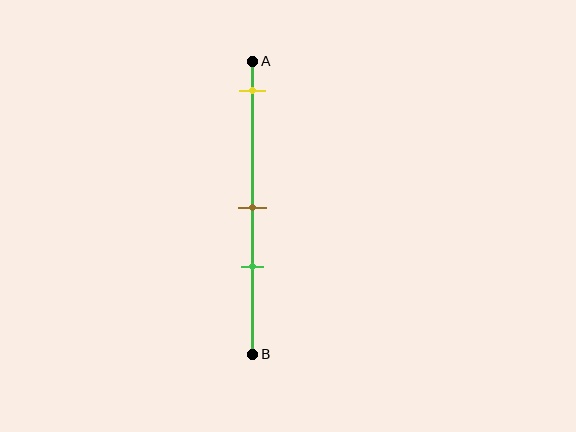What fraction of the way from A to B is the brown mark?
The brown mark is approximately 50% (0.5) of the way from A to B.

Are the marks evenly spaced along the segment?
No, the marks are not evenly spaced.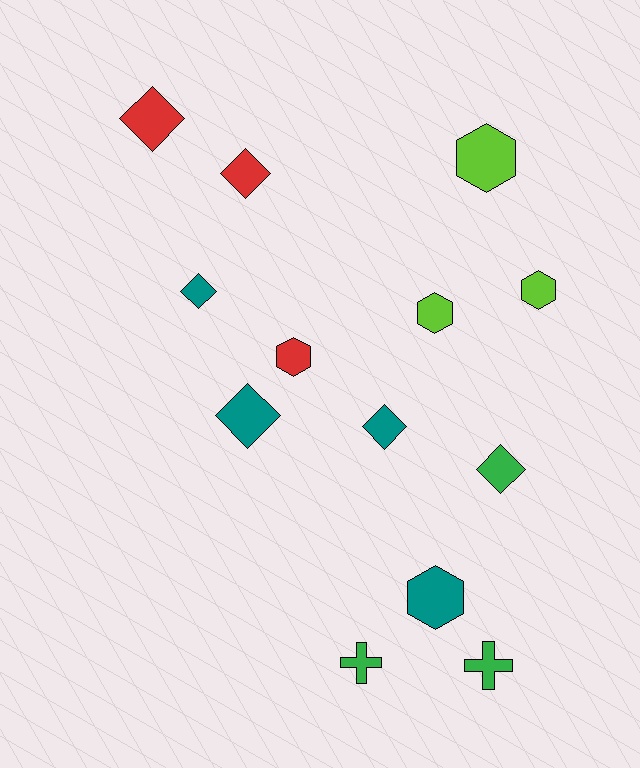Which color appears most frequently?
Teal, with 4 objects.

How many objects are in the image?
There are 13 objects.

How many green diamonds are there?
There is 1 green diamond.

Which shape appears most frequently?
Diamond, with 6 objects.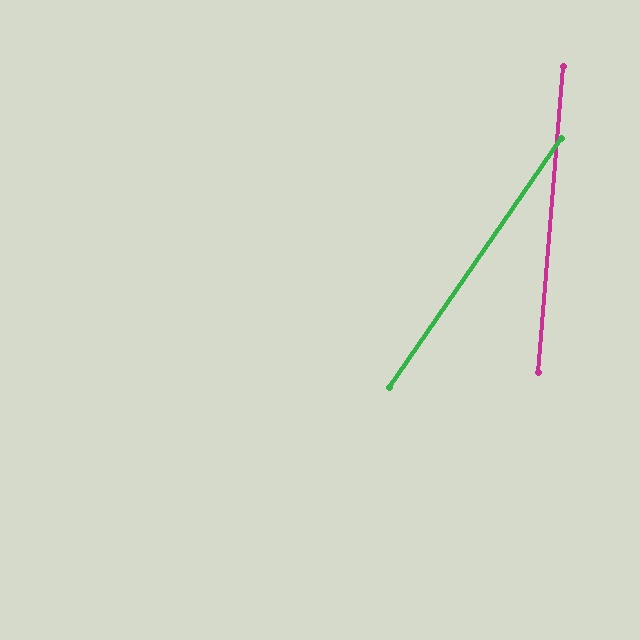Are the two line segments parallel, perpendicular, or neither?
Neither parallel nor perpendicular — they differ by about 30°.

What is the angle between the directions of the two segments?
Approximately 30 degrees.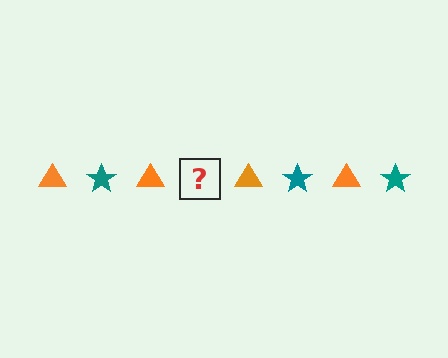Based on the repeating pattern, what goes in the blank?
The blank should be a teal star.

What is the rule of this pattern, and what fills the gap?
The rule is that the pattern alternates between orange triangle and teal star. The gap should be filled with a teal star.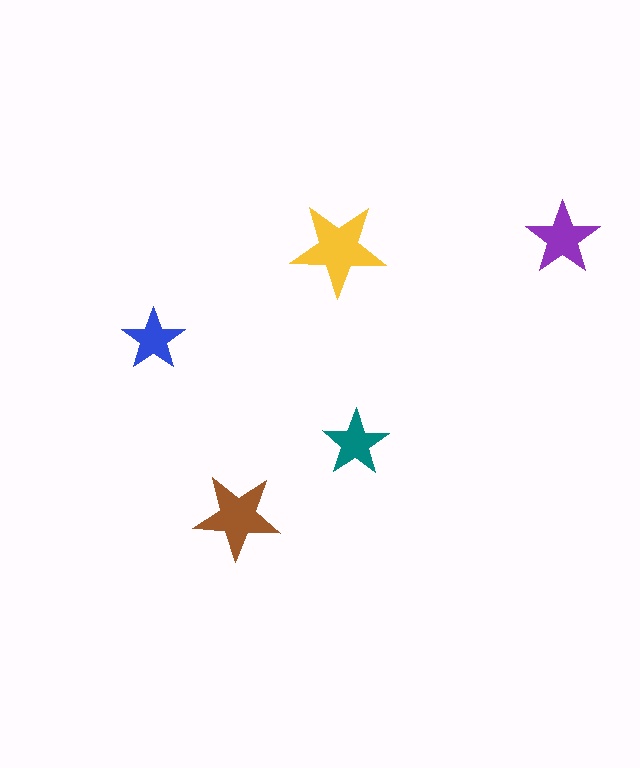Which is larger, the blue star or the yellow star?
The yellow one.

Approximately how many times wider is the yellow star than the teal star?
About 1.5 times wider.